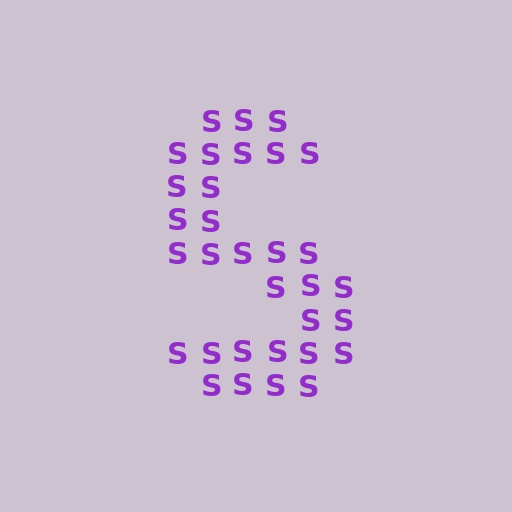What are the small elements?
The small elements are letter S's.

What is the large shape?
The large shape is the letter S.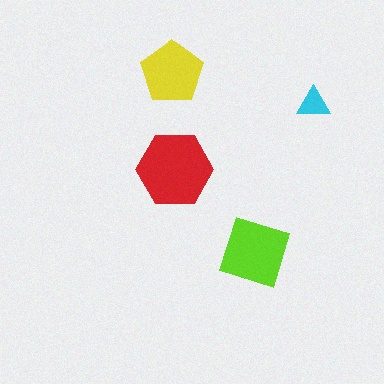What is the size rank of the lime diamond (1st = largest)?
2nd.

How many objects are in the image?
There are 4 objects in the image.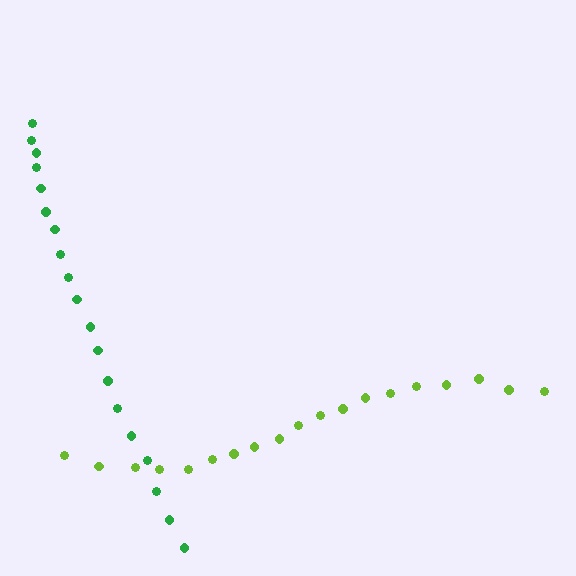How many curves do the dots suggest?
There are 2 distinct paths.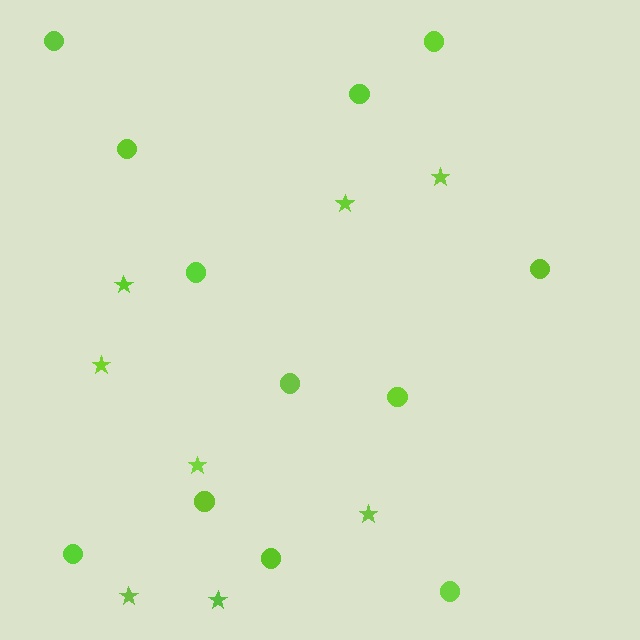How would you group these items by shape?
There are 2 groups: one group of stars (8) and one group of circles (12).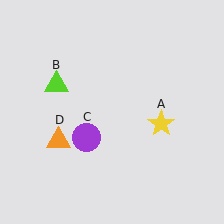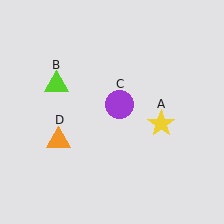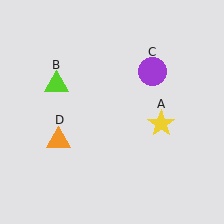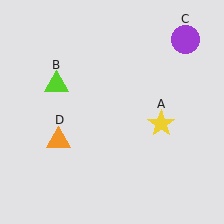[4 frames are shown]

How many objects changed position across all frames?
1 object changed position: purple circle (object C).